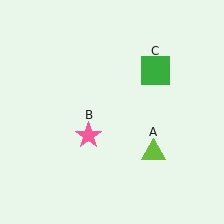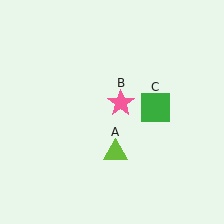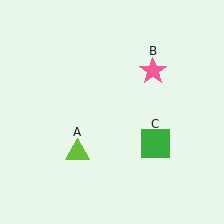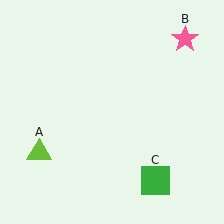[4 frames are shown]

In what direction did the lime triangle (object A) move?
The lime triangle (object A) moved left.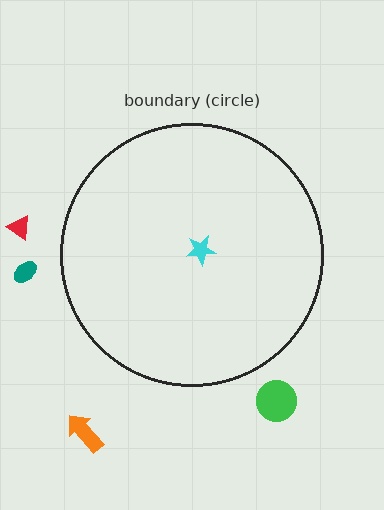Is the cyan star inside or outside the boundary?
Inside.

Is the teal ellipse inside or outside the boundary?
Outside.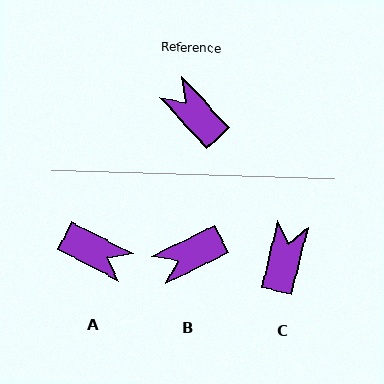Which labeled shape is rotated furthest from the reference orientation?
A, about 161 degrees away.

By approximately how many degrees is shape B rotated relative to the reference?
Approximately 73 degrees counter-clockwise.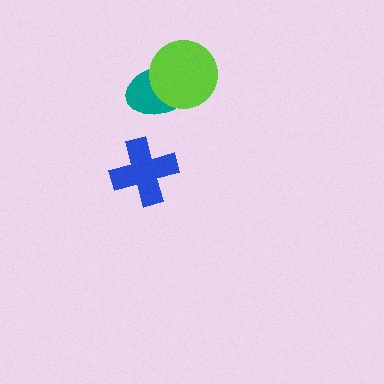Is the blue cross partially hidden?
No, no other shape covers it.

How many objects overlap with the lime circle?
1 object overlaps with the lime circle.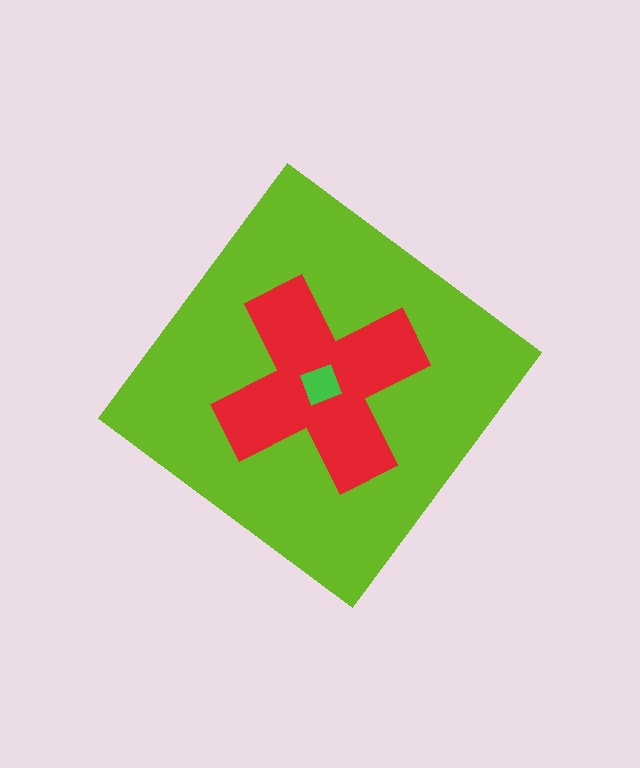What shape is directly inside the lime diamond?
The red cross.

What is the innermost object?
The green square.